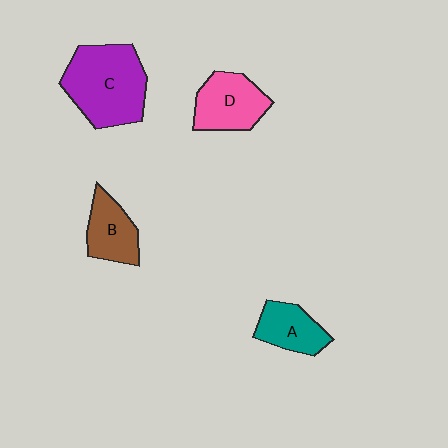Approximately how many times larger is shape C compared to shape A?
Approximately 2.0 times.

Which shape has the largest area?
Shape C (purple).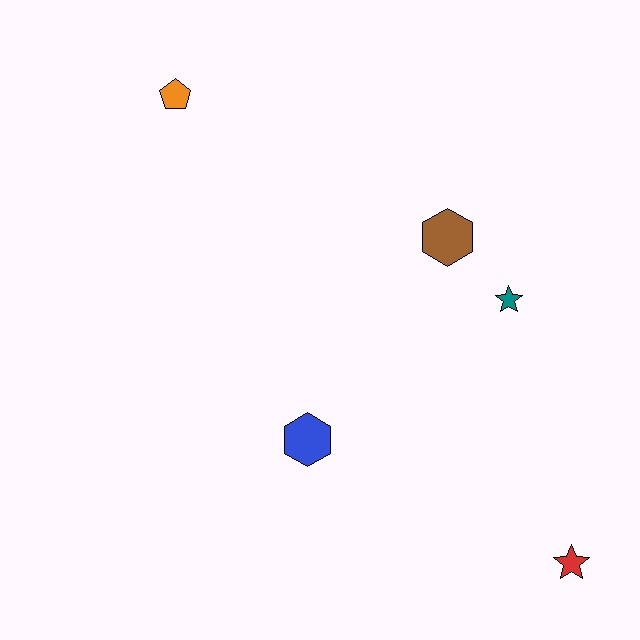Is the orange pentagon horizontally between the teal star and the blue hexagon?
No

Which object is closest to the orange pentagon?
The brown hexagon is closest to the orange pentagon.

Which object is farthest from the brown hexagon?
The red star is farthest from the brown hexagon.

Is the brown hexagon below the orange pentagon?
Yes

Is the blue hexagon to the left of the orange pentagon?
No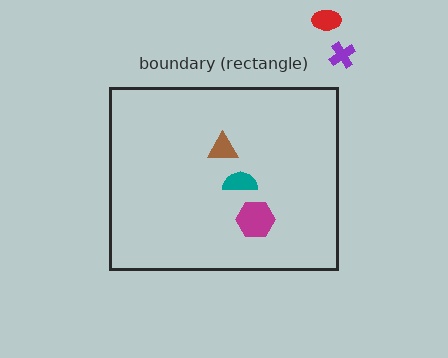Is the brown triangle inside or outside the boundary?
Inside.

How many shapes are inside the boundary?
3 inside, 2 outside.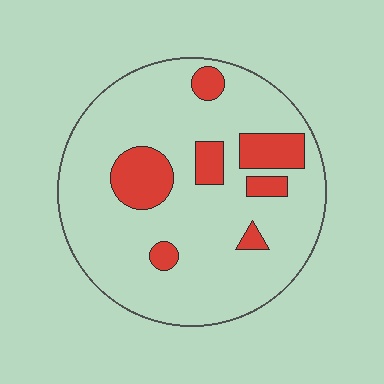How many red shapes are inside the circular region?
7.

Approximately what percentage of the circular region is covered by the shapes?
Approximately 15%.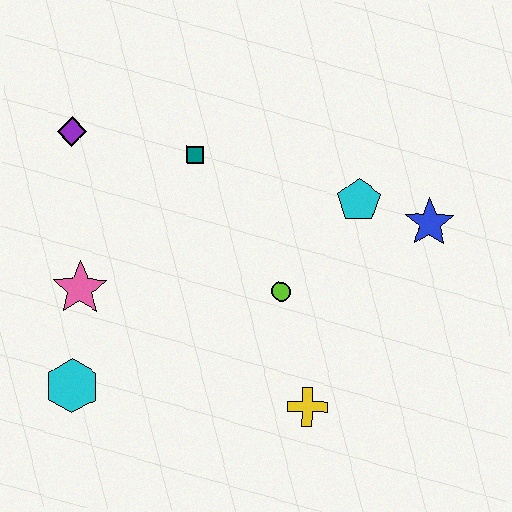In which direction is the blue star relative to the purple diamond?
The blue star is to the right of the purple diamond.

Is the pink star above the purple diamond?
No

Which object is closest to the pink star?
The cyan hexagon is closest to the pink star.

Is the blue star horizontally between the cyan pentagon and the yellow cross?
No